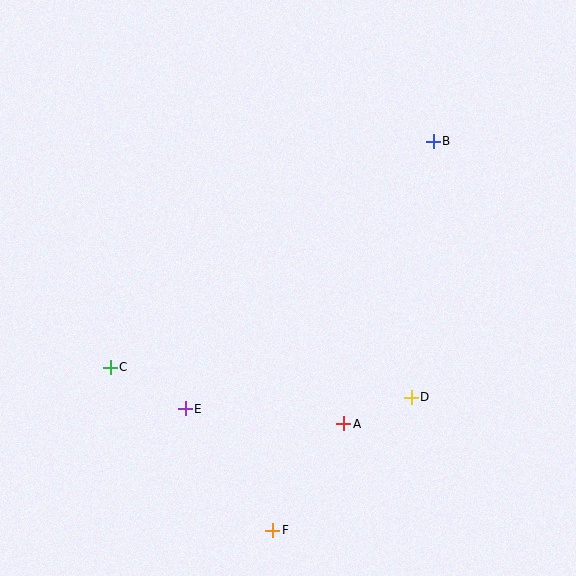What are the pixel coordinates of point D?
Point D is at (411, 397).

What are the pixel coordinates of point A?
Point A is at (344, 424).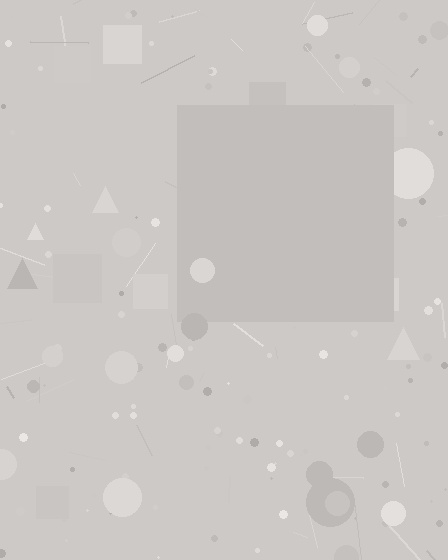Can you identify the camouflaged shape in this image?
The camouflaged shape is a square.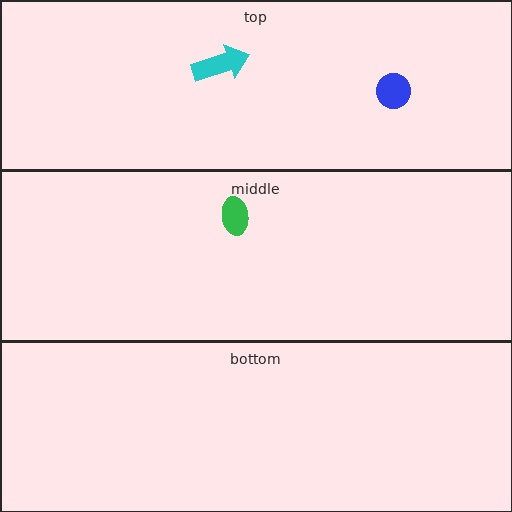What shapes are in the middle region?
The green ellipse.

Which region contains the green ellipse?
The middle region.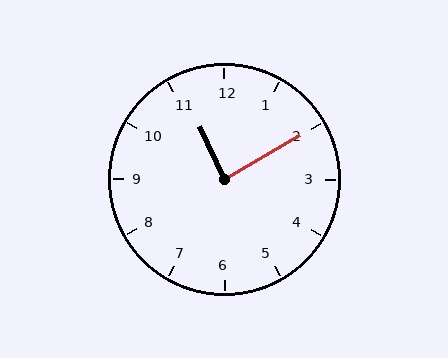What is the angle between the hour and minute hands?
Approximately 85 degrees.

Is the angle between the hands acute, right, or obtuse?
It is right.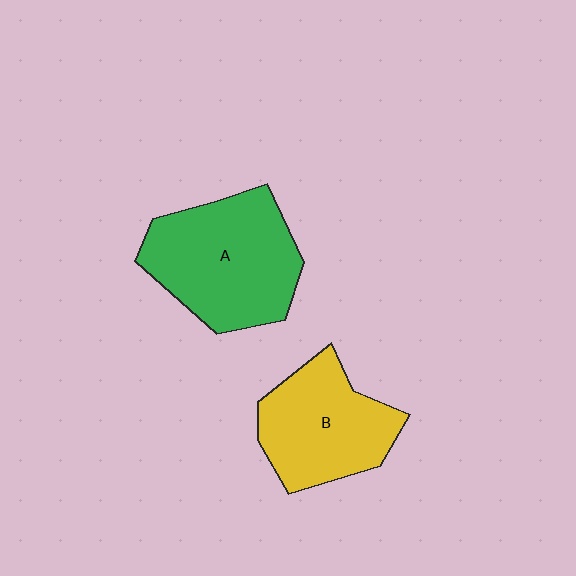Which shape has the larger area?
Shape A (green).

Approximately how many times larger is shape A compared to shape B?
Approximately 1.3 times.